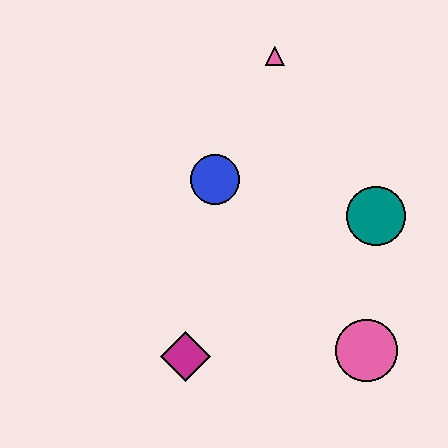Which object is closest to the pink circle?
The teal circle is closest to the pink circle.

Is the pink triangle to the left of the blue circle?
No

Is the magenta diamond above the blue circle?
No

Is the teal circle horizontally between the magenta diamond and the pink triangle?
No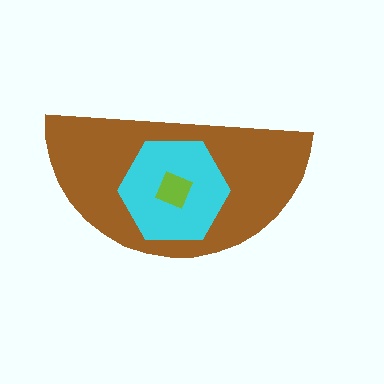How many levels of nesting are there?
3.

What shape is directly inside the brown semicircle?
The cyan hexagon.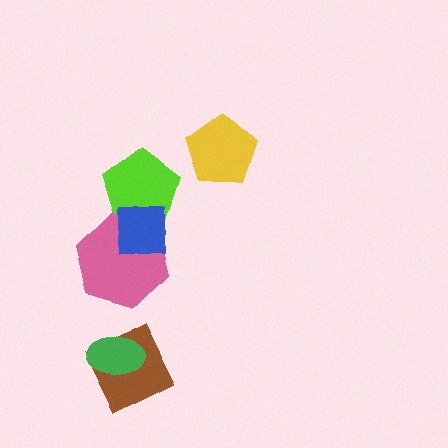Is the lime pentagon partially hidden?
Yes, it is partially covered by another shape.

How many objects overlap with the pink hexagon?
2 objects overlap with the pink hexagon.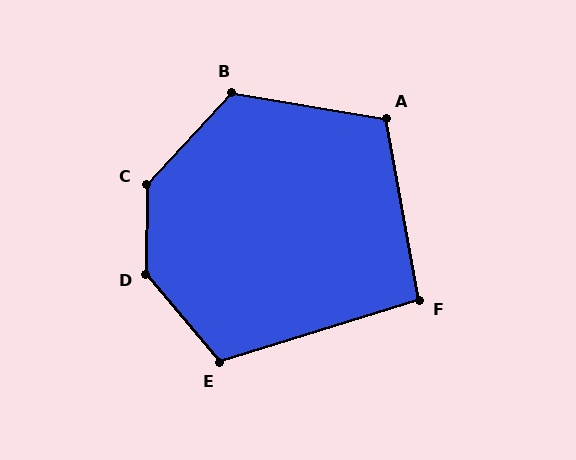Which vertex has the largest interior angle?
D, at approximately 140 degrees.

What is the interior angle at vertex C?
Approximately 137 degrees (obtuse).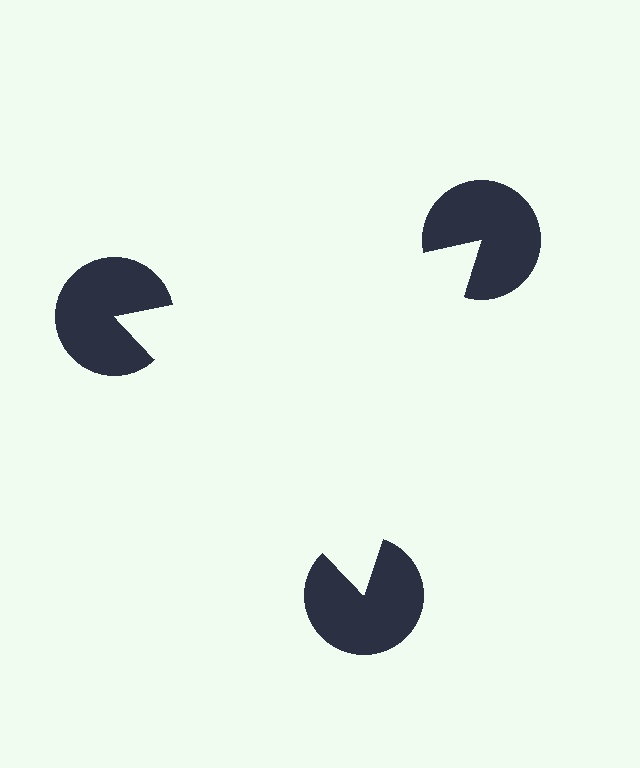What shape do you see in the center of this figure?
An illusory triangle — its edges are inferred from the aligned wedge cuts in the pac-man discs, not physically drawn.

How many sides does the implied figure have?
3 sides.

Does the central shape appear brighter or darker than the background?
It typically appears slightly brighter than the background, even though no actual brightness change is drawn.